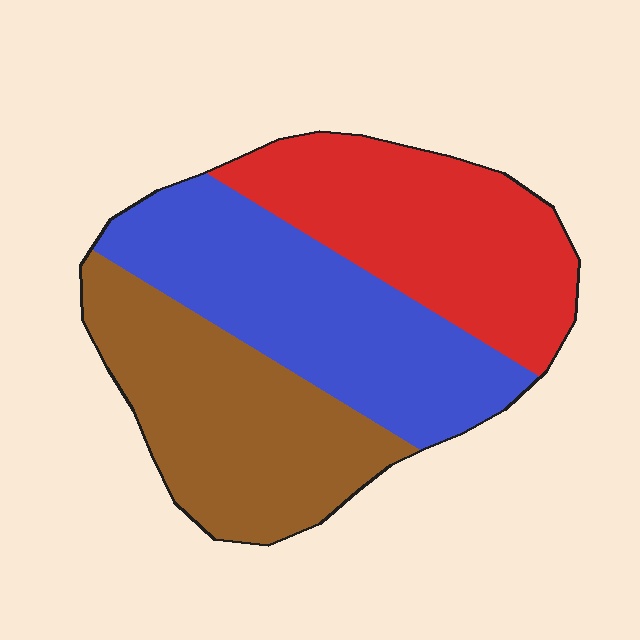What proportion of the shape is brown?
Brown covers about 35% of the shape.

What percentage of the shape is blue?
Blue takes up about one third (1/3) of the shape.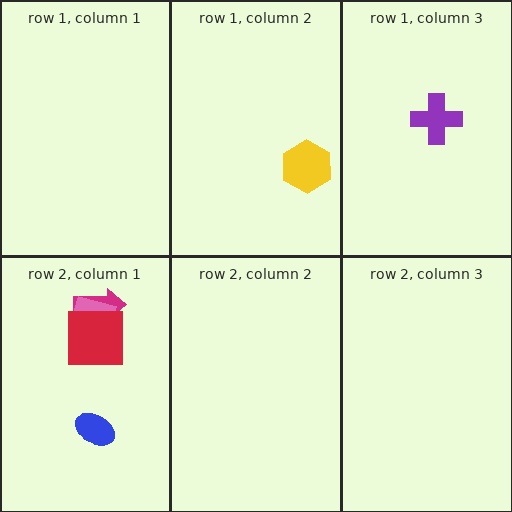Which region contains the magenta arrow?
The row 2, column 1 region.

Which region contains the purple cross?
The row 1, column 3 region.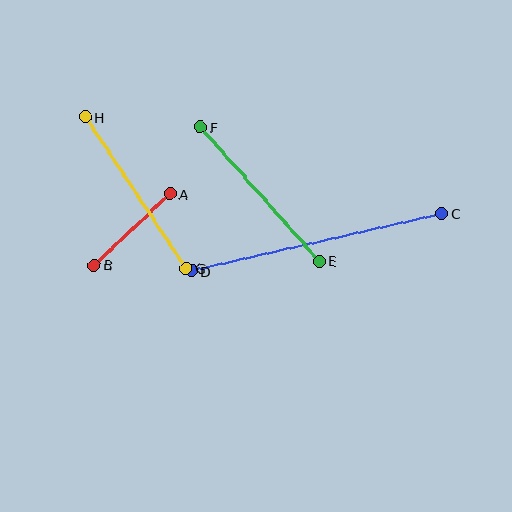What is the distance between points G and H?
The distance is approximately 182 pixels.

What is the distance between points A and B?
The distance is approximately 104 pixels.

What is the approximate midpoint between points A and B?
The midpoint is at approximately (132, 229) pixels.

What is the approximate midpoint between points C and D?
The midpoint is at approximately (317, 242) pixels.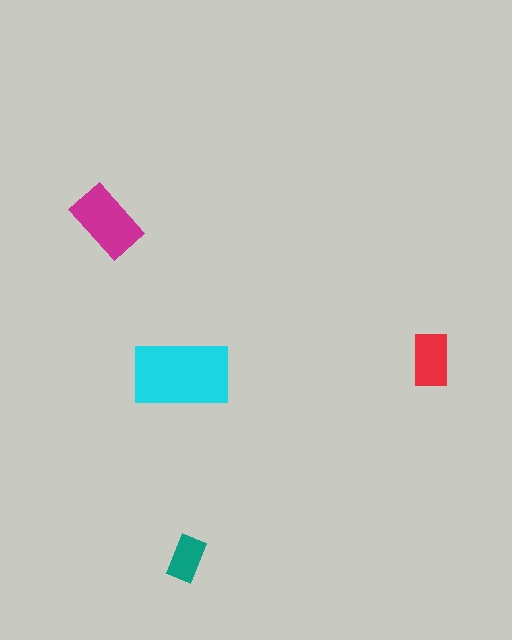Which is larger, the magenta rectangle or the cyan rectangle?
The cyan one.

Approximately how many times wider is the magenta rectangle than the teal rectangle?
About 1.5 times wider.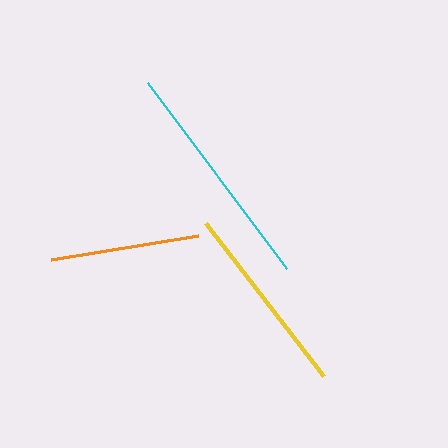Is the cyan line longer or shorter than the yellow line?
The cyan line is longer than the yellow line.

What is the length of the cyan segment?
The cyan segment is approximately 232 pixels long.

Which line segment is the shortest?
The orange line is the shortest at approximately 150 pixels.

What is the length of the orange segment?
The orange segment is approximately 150 pixels long.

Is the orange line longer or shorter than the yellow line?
The yellow line is longer than the orange line.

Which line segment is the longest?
The cyan line is the longest at approximately 232 pixels.